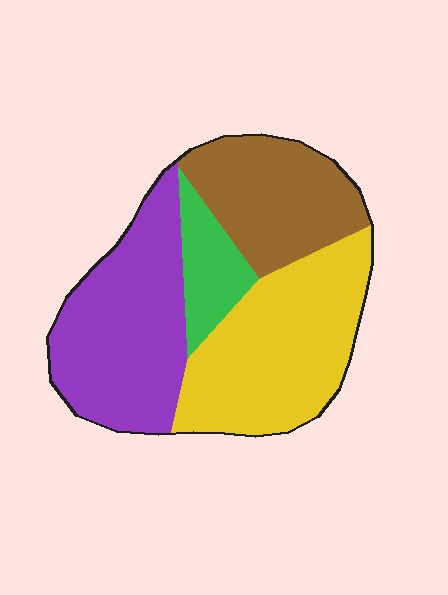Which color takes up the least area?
Green, at roughly 10%.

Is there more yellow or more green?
Yellow.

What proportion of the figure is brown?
Brown covers 23% of the figure.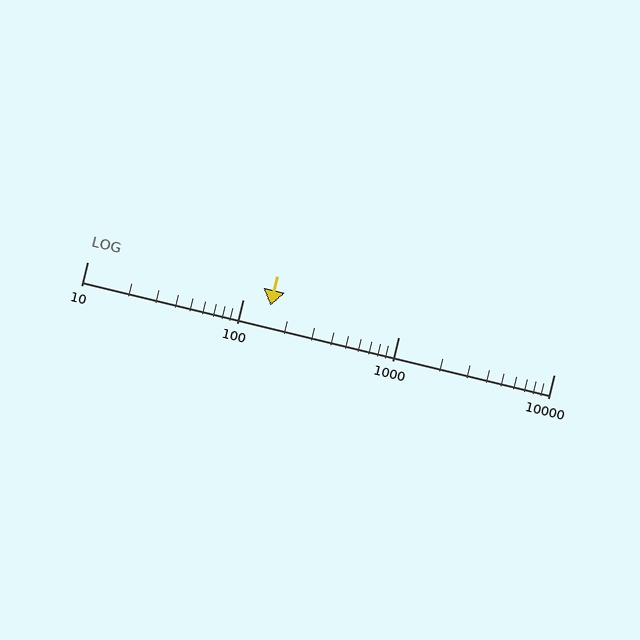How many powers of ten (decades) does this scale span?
The scale spans 3 decades, from 10 to 10000.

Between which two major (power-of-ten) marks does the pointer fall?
The pointer is between 100 and 1000.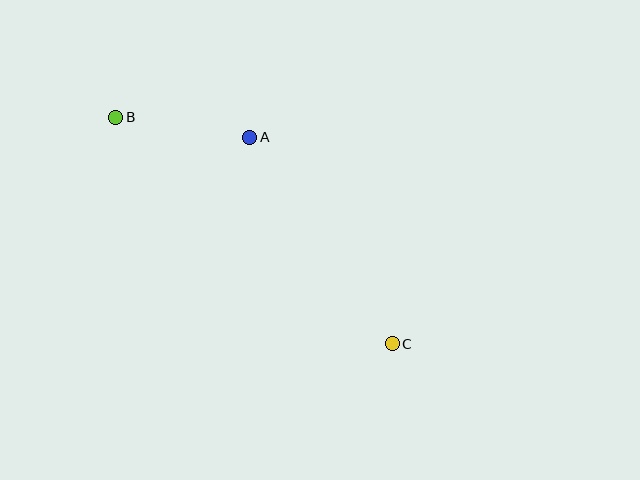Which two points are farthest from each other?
Points B and C are farthest from each other.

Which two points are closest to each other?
Points A and B are closest to each other.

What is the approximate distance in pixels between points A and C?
The distance between A and C is approximately 251 pixels.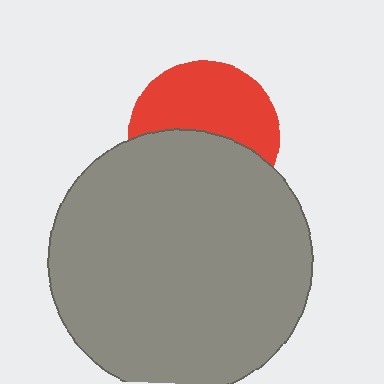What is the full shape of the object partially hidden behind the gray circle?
The partially hidden object is a red circle.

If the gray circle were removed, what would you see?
You would see the complete red circle.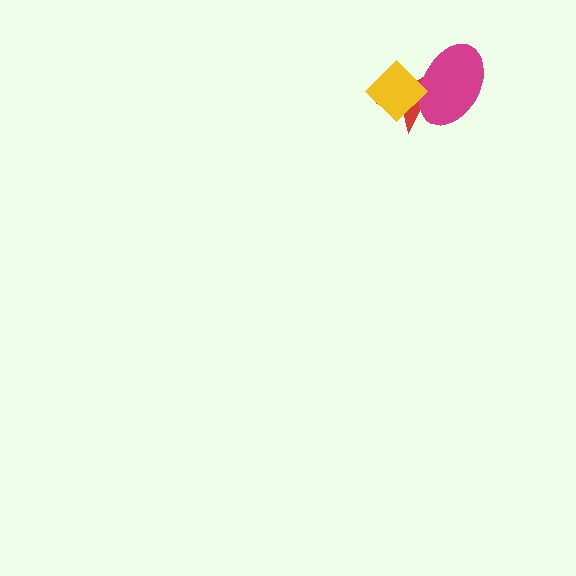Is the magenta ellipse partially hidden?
Yes, it is partially covered by another shape.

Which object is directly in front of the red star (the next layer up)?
The magenta ellipse is directly in front of the red star.